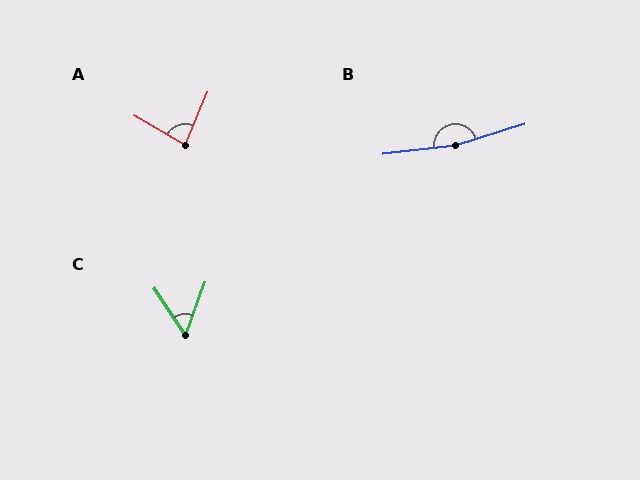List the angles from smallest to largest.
C (53°), A (83°), B (169°).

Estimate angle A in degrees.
Approximately 83 degrees.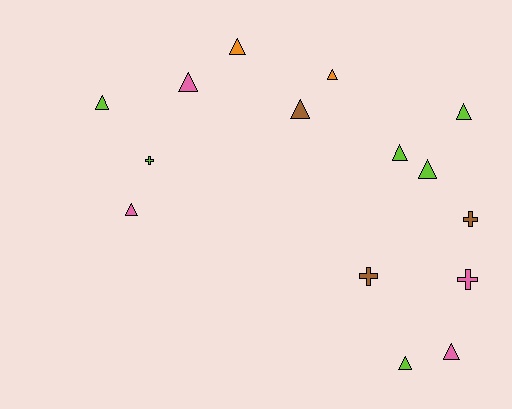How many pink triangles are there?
There are 3 pink triangles.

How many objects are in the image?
There are 15 objects.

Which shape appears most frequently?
Triangle, with 11 objects.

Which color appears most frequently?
Lime, with 6 objects.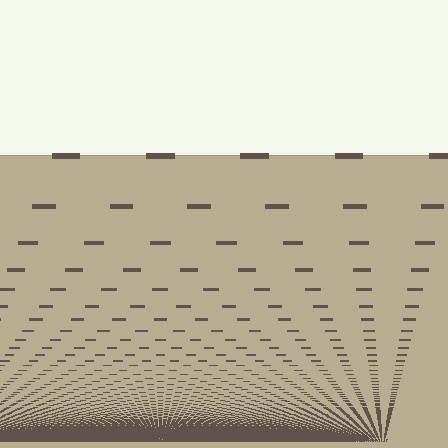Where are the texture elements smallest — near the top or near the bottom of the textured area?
Near the bottom.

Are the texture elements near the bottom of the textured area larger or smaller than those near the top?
Smaller. The gradient is inverted — elements near the bottom are smaller and denser.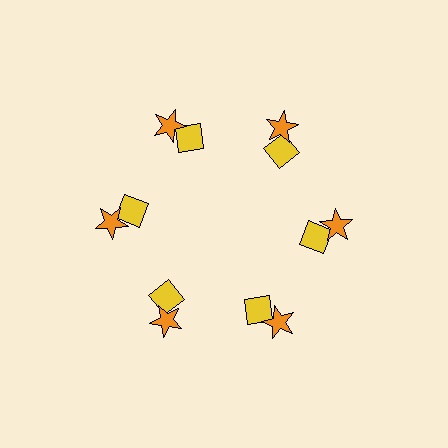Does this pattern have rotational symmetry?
Yes, this pattern has 6-fold rotational symmetry. It looks the same after rotating 60 degrees around the center.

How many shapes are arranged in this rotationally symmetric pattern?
There are 12 shapes, arranged in 6 groups of 2.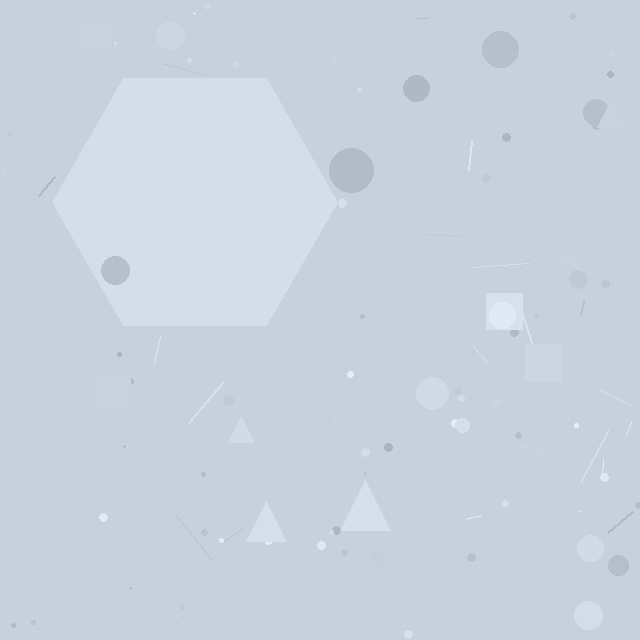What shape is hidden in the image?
A hexagon is hidden in the image.